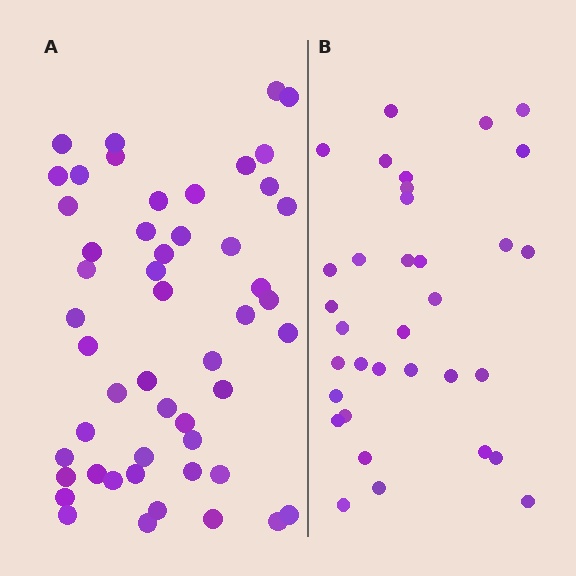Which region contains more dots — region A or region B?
Region A (the left region) has more dots.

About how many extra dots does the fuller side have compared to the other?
Region A has approximately 15 more dots than region B.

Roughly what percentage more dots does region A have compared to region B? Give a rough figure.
About 50% more.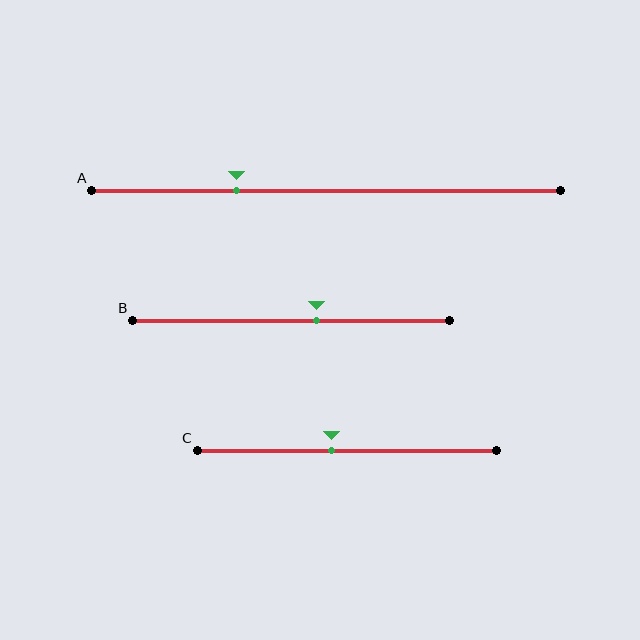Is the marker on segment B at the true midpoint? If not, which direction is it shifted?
No, the marker on segment B is shifted to the right by about 8% of the segment length.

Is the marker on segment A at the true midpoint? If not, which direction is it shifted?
No, the marker on segment A is shifted to the left by about 19% of the segment length.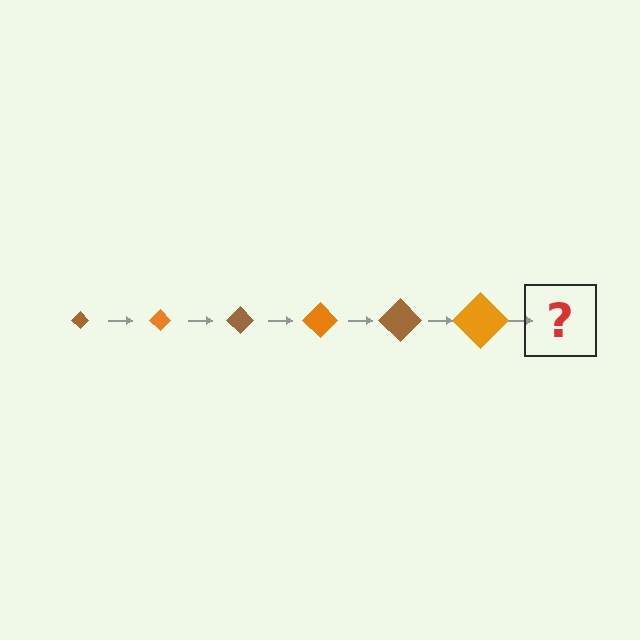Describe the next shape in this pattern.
It should be a brown diamond, larger than the previous one.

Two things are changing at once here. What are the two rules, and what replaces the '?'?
The two rules are that the diamond grows larger each step and the color cycles through brown and orange. The '?' should be a brown diamond, larger than the previous one.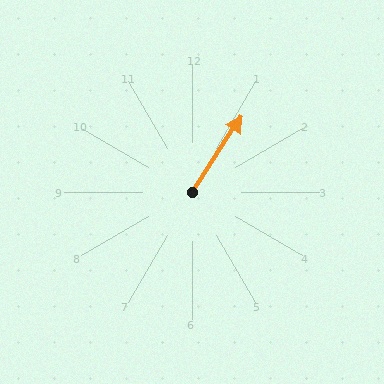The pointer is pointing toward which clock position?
Roughly 1 o'clock.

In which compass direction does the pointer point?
Northeast.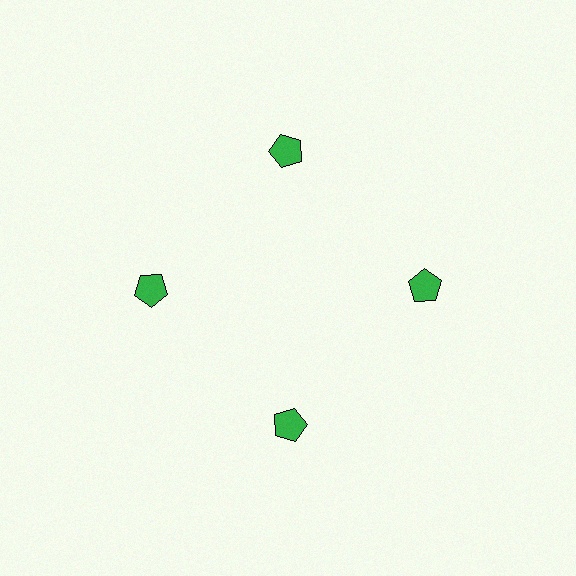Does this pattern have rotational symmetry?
Yes, this pattern has 4-fold rotational symmetry. It looks the same after rotating 90 degrees around the center.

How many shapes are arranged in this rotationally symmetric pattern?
There are 4 shapes, arranged in 4 groups of 1.